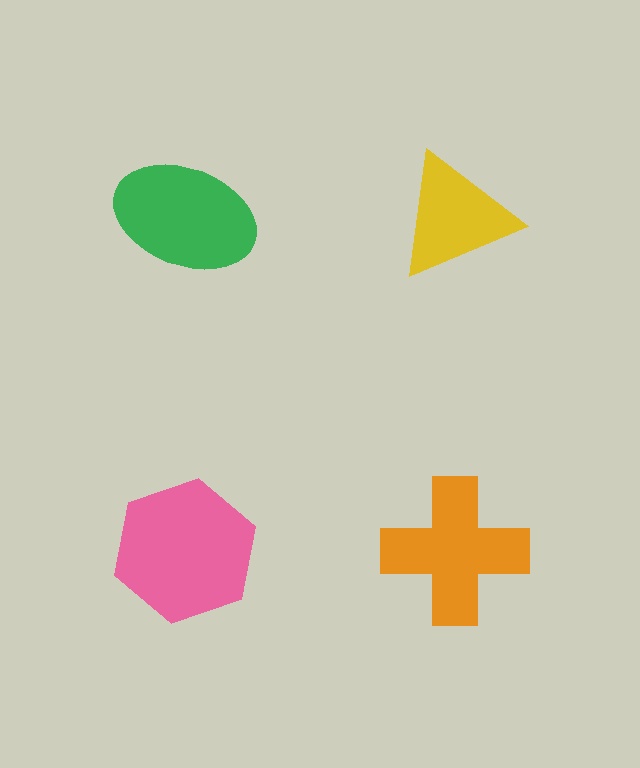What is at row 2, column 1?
A pink hexagon.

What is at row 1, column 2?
A yellow triangle.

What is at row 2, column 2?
An orange cross.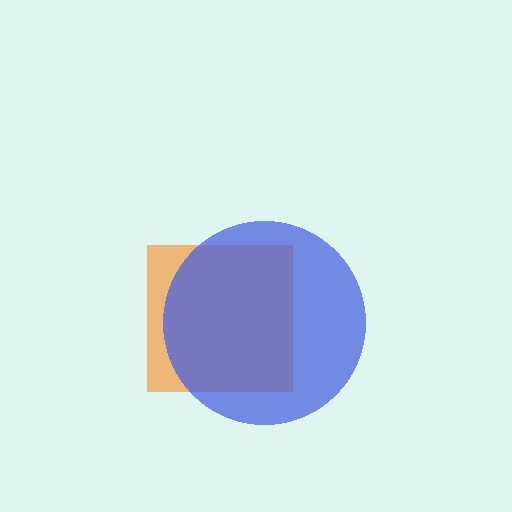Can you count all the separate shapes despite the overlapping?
Yes, there are 2 separate shapes.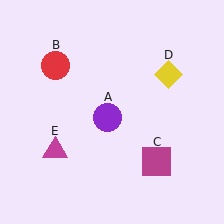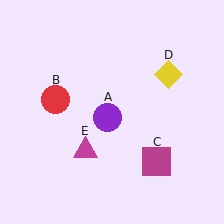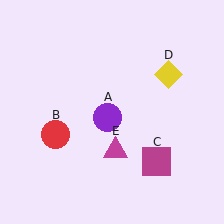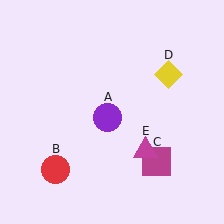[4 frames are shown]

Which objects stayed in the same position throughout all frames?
Purple circle (object A) and magenta square (object C) and yellow diamond (object D) remained stationary.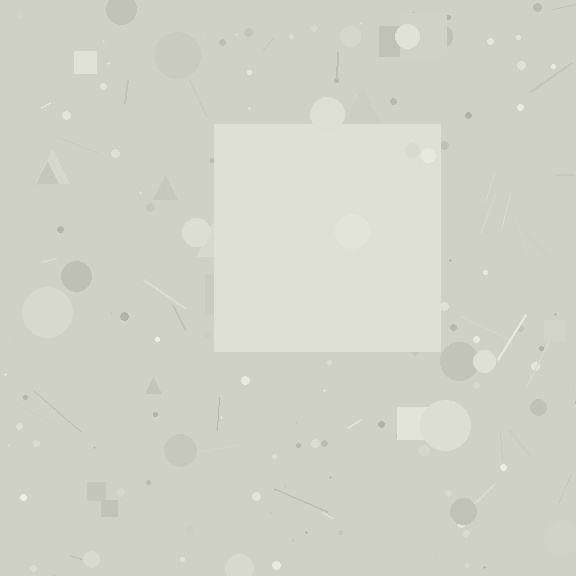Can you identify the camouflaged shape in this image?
The camouflaged shape is a square.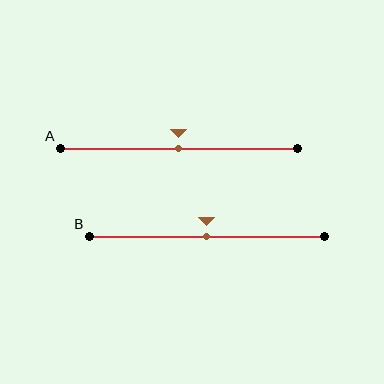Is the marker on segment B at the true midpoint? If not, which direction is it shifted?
Yes, the marker on segment B is at the true midpoint.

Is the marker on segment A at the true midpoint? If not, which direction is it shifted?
Yes, the marker on segment A is at the true midpoint.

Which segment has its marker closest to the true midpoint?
Segment A has its marker closest to the true midpoint.